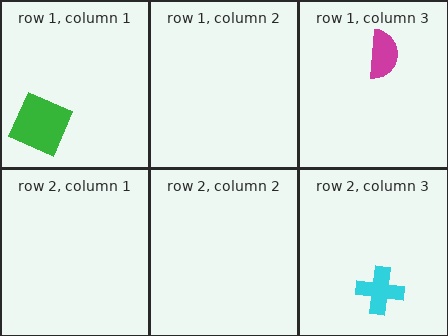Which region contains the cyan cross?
The row 2, column 3 region.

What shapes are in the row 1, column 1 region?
The green square.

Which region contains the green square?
The row 1, column 1 region.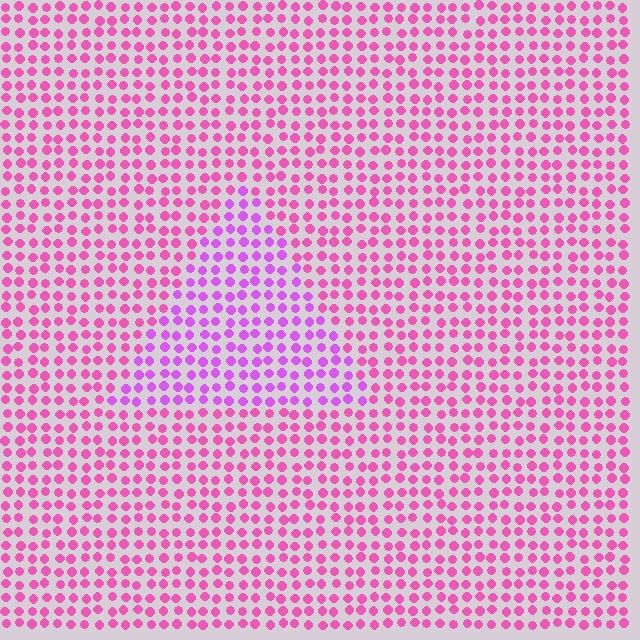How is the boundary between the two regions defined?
The boundary is defined purely by a slight shift in hue (about 29 degrees). Spacing, size, and orientation are identical on both sides.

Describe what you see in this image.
The image is filled with small pink elements in a uniform arrangement. A triangle-shaped region is visible where the elements are tinted to a slightly different hue, forming a subtle color boundary.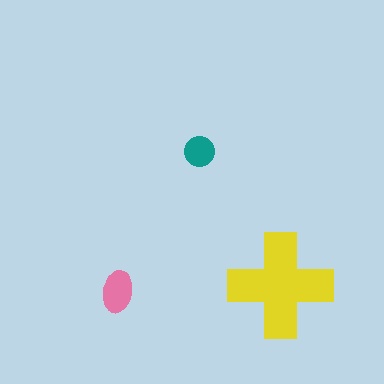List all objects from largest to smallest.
The yellow cross, the pink ellipse, the teal circle.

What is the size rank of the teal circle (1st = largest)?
3rd.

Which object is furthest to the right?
The yellow cross is rightmost.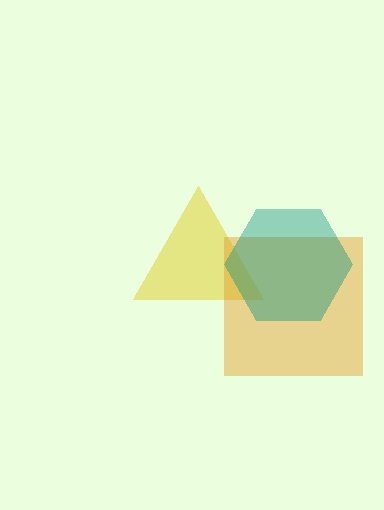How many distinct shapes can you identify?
There are 3 distinct shapes: a yellow triangle, an orange square, a teal hexagon.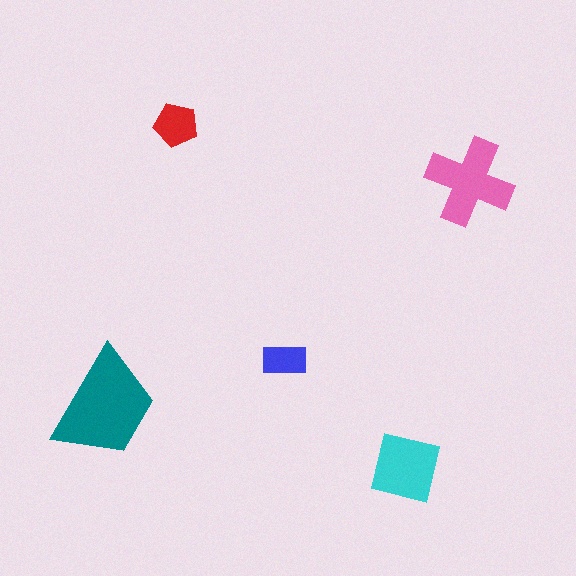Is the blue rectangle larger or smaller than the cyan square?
Smaller.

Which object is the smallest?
The blue rectangle.